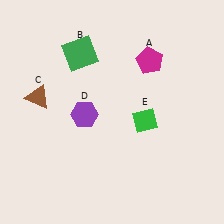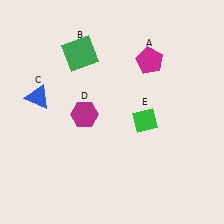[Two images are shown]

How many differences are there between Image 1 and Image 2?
There are 2 differences between the two images.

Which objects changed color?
C changed from brown to blue. D changed from purple to magenta.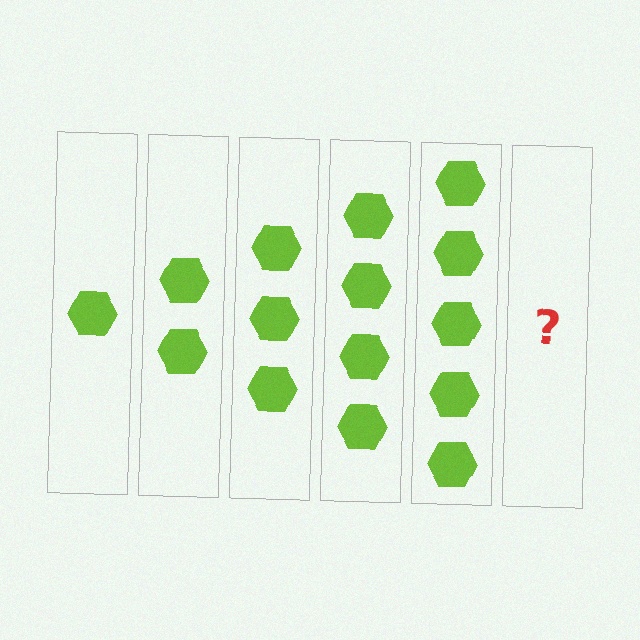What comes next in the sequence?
The next element should be 6 hexagons.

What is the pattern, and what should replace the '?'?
The pattern is that each step adds one more hexagon. The '?' should be 6 hexagons.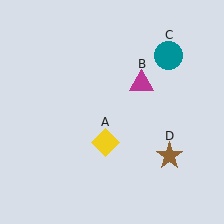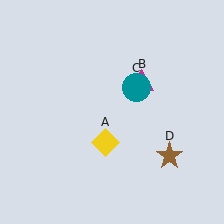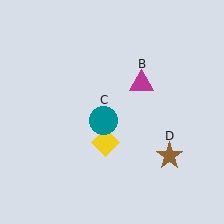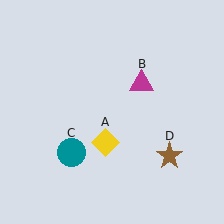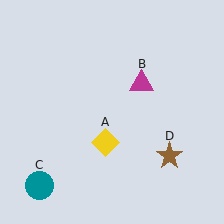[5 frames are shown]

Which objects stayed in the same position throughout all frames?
Yellow diamond (object A) and magenta triangle (object B) and brown star (object D) remained stationary.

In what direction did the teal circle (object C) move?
The teal circle (object C) moved down and to the left.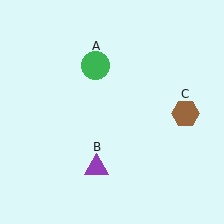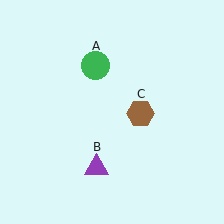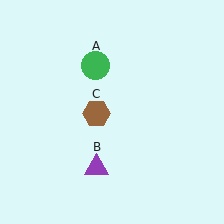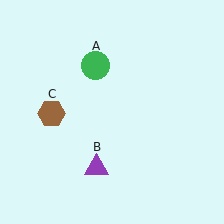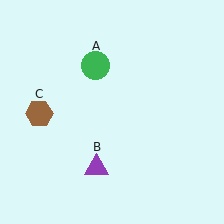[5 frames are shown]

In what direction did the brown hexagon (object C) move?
The brown hexagon (object C) moved left.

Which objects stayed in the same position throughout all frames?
Green circle (object A) and purple triangle (object B) remained stationary.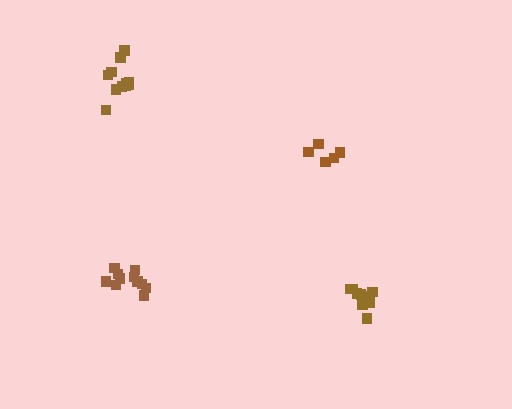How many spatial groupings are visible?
There are 4 spatial groupings.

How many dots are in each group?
Group 1: 11 dots, Group 2: 10 dots, Group 3: 5 dots, Group 4: 11 dots (37 total).